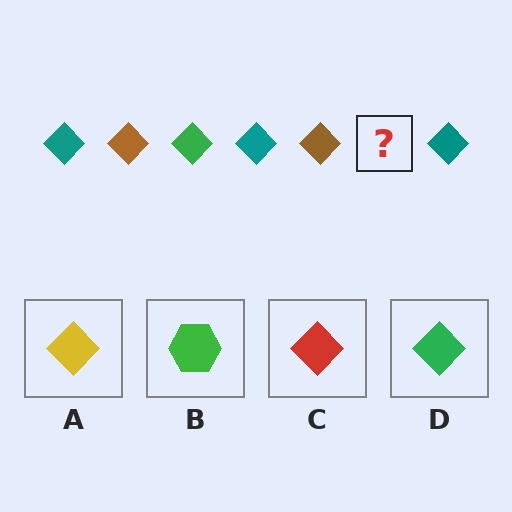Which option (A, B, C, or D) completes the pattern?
D.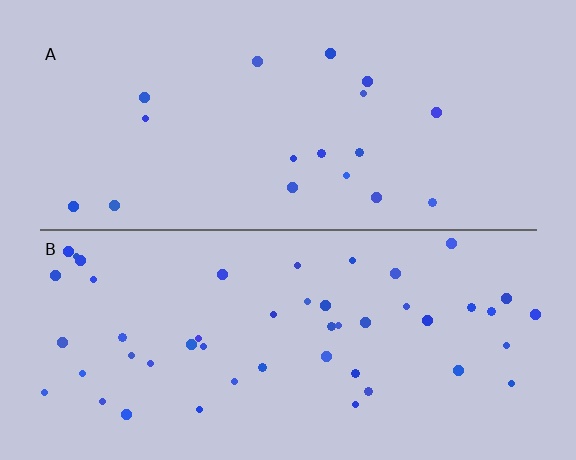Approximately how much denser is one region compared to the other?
Approximately 2.7× — region B over region A.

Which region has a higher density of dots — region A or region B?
B (the bottom).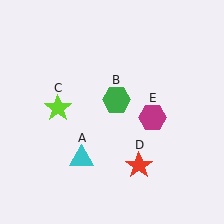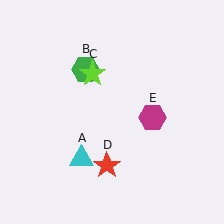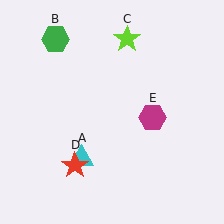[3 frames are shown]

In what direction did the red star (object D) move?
The red star (object D) moved left.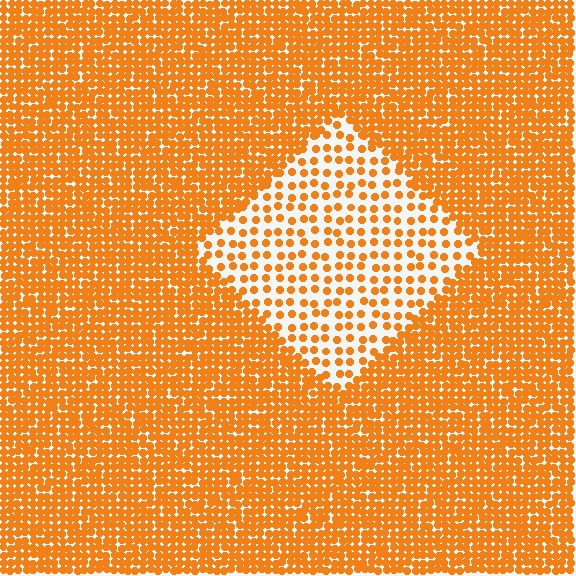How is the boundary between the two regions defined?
The boundary is defined by a change in element density (approximately 2.6x ratio). All elements are the same color, size, and shape.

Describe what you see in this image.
The image contains small orange elements arranged at two different densities. A diamond-shaped region is visible where the elements are less densely packed than the surrounding area.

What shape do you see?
I see a diamond.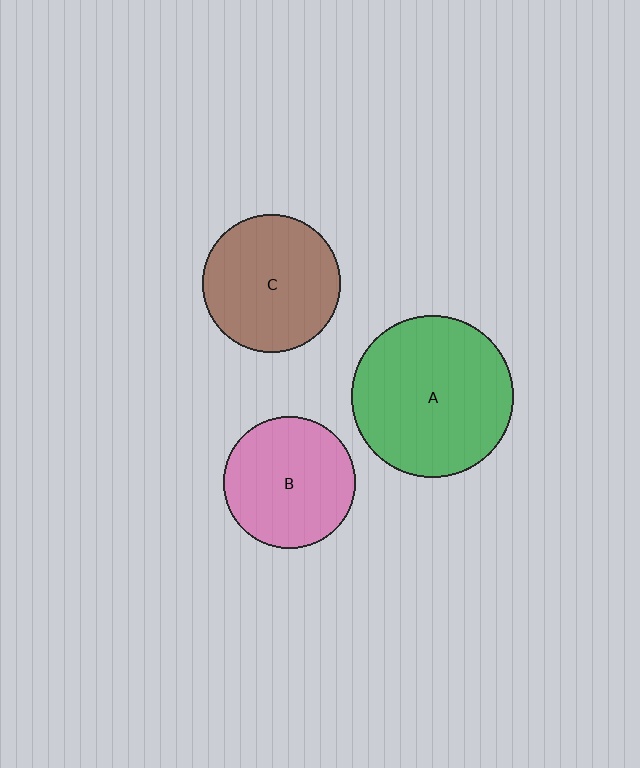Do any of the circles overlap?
No, none of the circles overlap.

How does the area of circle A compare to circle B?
Approximately 1.5 times.